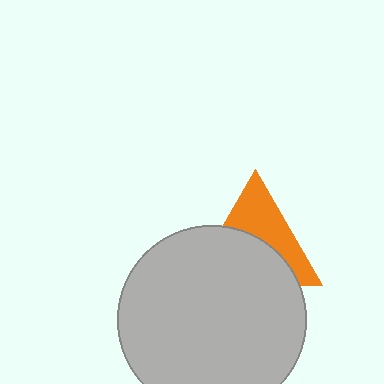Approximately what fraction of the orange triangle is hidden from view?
Roughly 54% of the orange triangle is hidden behind the light gray circle.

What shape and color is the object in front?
The object in front is a light gray circle.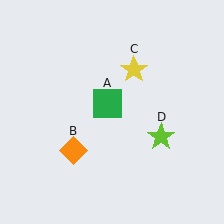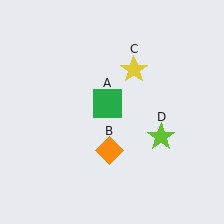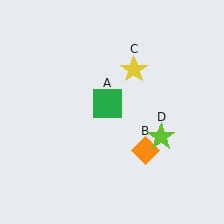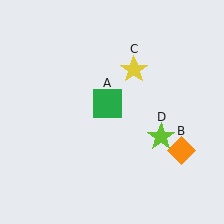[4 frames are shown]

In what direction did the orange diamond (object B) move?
The orange diamond (object B) moved right.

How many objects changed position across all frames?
1 object changed position: orange diamond (object B).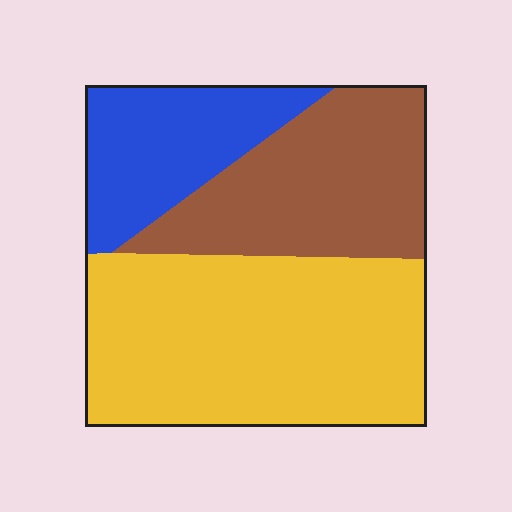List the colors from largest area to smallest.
From largest to smallest: yellow, brown, blue.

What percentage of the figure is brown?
Brown takes up about one third (1/3) of the figure.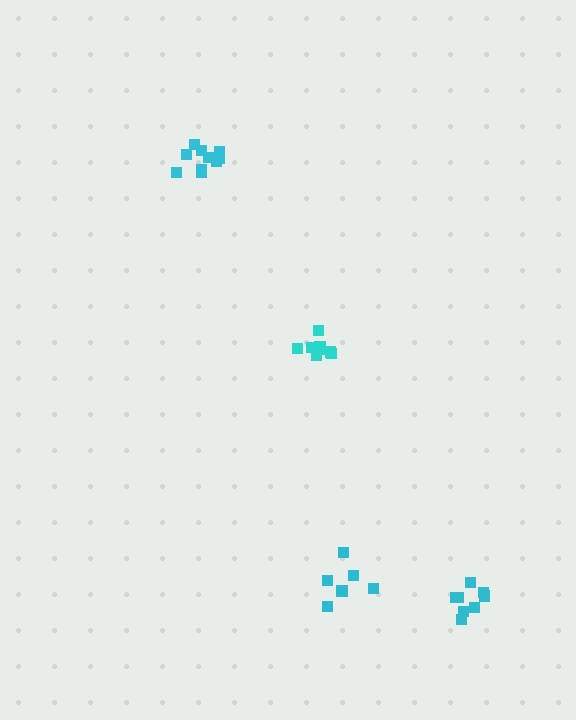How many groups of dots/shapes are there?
There are 4 groups.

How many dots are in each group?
Group 1: 10 dots, Group 2: 8 dots, Group 3: 8 dots, Group 4: 6 dots (32 total).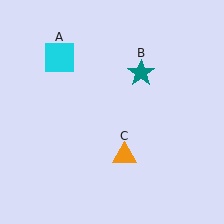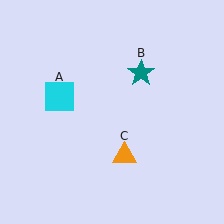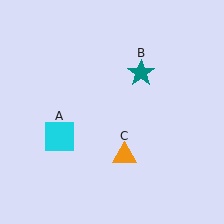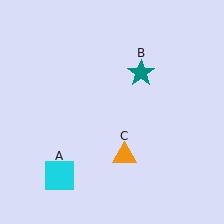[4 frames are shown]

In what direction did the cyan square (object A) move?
The cyan square (object A) moved down.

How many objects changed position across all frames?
1 object changed position: cyan square (object A).